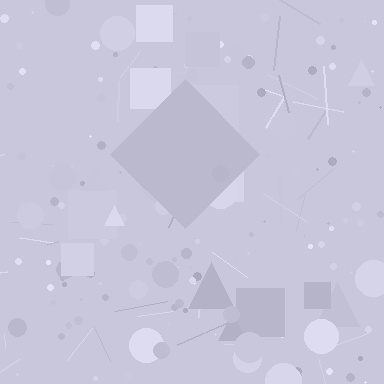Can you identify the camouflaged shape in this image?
The camouflaged shape is a diamond.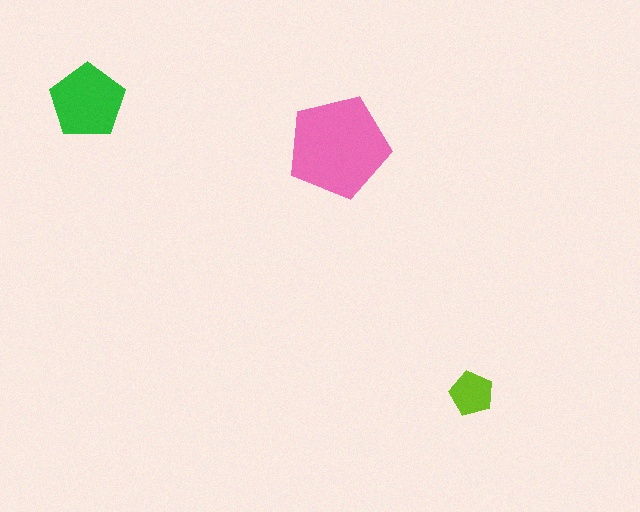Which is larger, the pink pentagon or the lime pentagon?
The pink one.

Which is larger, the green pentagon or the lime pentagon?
The green one.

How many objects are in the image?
There are 3 objects in the image.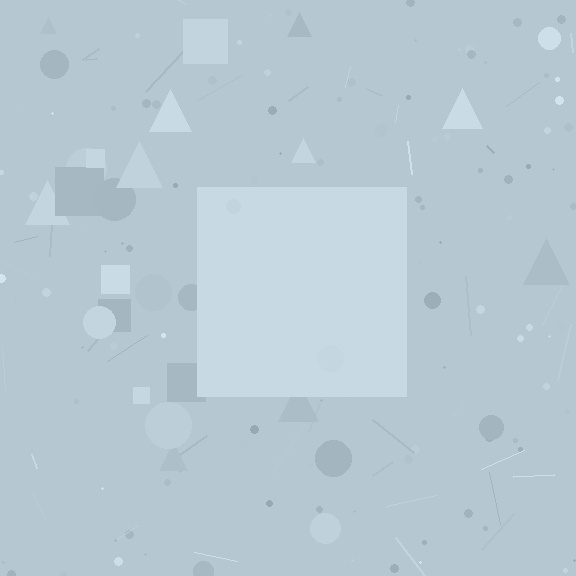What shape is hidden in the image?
A square is hidden in the image.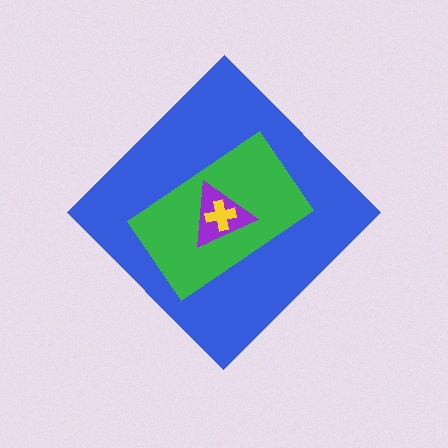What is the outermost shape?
The blue diamond.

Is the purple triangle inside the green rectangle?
Yes.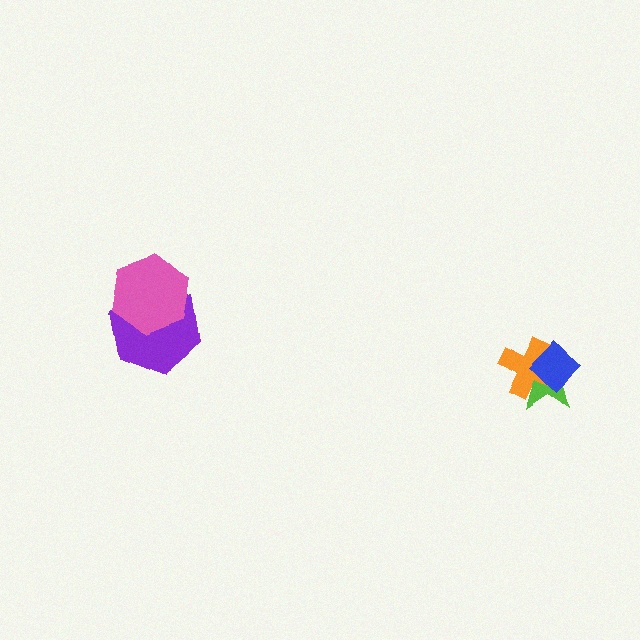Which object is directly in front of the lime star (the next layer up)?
The orange cross is directly in front of the lime star.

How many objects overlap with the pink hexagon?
1 object overlaps with the pink hexagon.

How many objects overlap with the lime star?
2 objects overlap with the lime star.